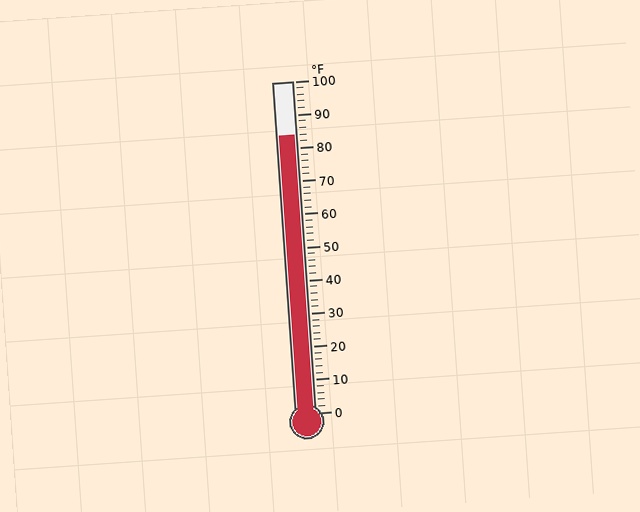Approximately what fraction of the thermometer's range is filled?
The thermometer is filled to approximately 85% of its range.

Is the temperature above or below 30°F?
The temperature is above 30°F.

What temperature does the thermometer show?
The thermometer shows approximately 84°F.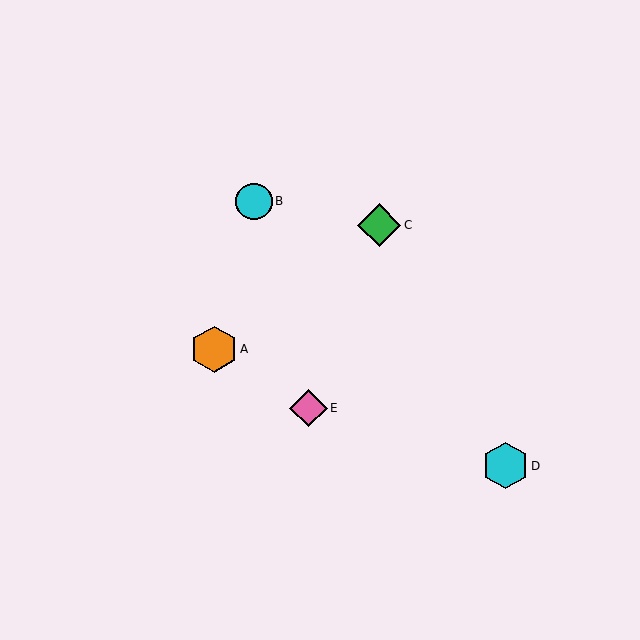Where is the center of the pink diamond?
The center of the pink diamond is at (308, 408).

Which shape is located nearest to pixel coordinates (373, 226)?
The green diamond (labeled C) at (379, 225) is nearest to that location.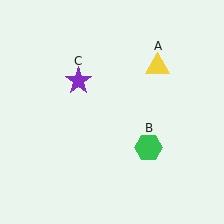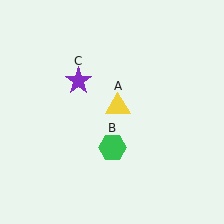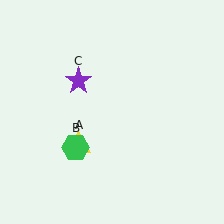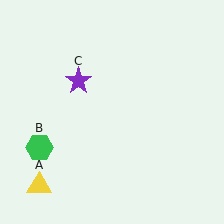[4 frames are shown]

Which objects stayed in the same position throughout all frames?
Purple star (object C) remained stationary.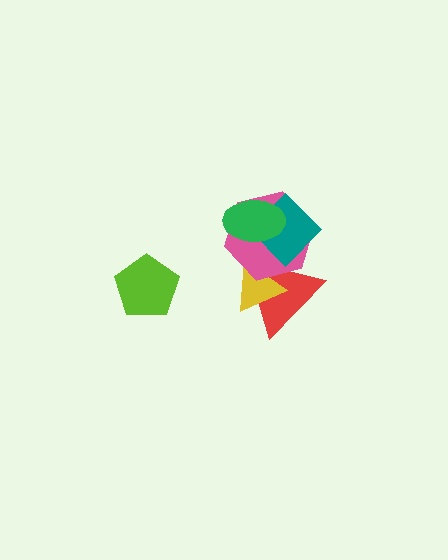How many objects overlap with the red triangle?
3 objects overlap with the red triangle.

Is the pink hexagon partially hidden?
Yes, it is partially covered by another shape.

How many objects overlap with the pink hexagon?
4 objects overlap with the pink hexagon.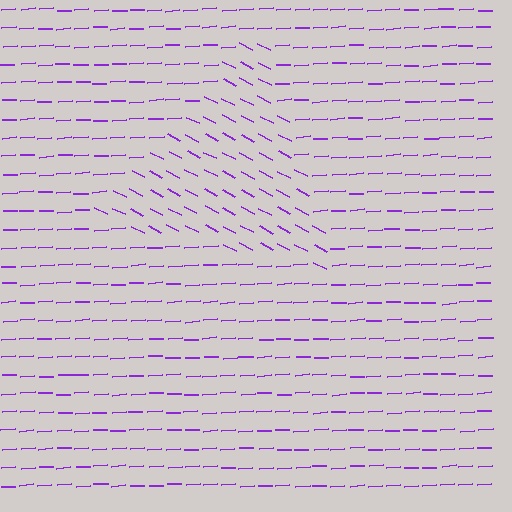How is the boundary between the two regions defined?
The boundary is defined purely by a change in line orientation (approximately 30 degrees difference). All lines are the same color and thickness.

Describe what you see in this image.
The image is filled with small purple line segments. A triangle region in the image has lines oriented differently from the surrounding lines, creating a visible texture boundary.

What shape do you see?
I see a triangle.